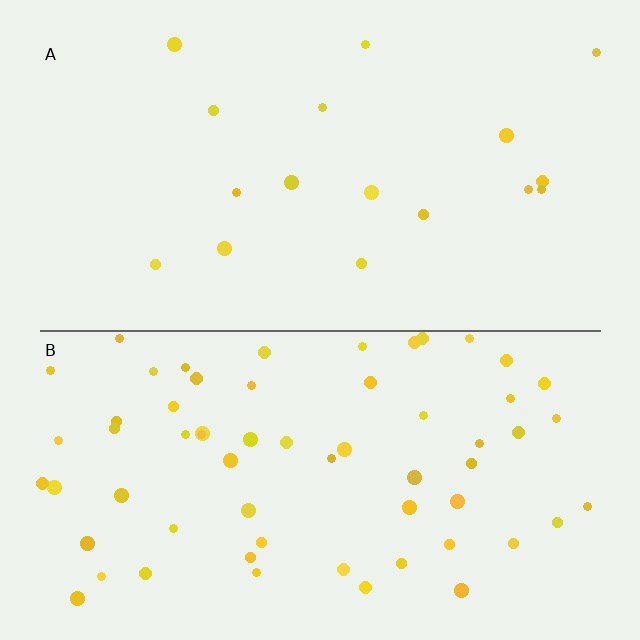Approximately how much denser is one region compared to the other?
Approximately 3.7× — region B over region A.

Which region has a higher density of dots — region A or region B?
B (the bottom).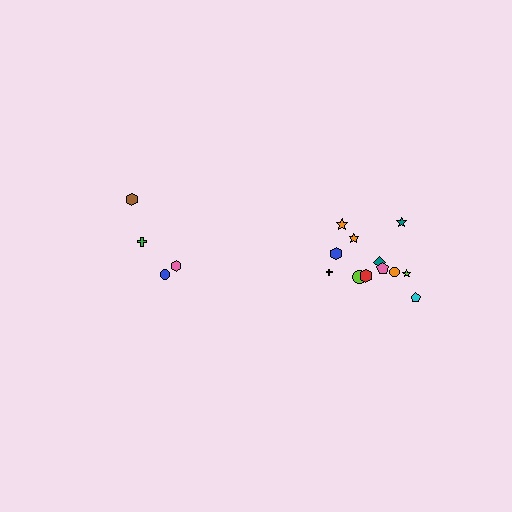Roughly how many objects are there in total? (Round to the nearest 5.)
Roughly 15 objects in total.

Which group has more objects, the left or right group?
The right group.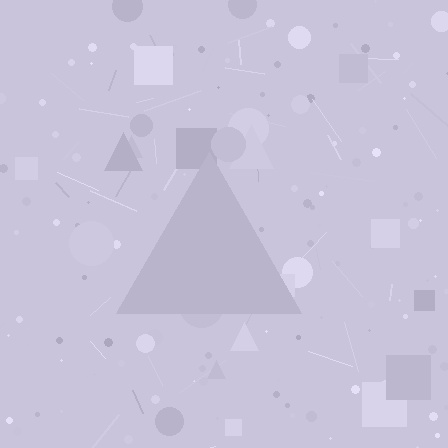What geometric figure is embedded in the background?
A triangle is embedded in the background.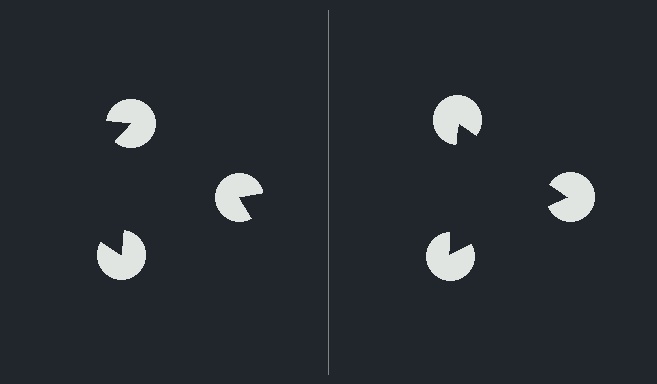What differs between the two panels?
The pac-man discs are positioned identically on both sides; only the wedge orientations differ. On the right they align to a triangle; on the left they are misaligned.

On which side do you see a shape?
An illusory triangle appears on the right side. On the left side the wedge cuts are rotated, so no coherent shape forms.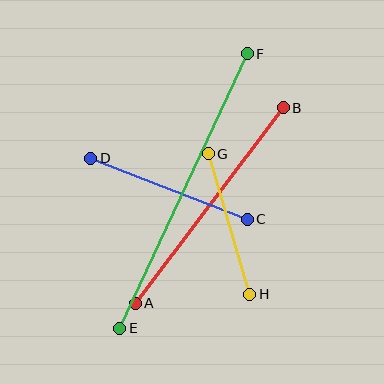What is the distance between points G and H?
The distance is approximately 146 pixels.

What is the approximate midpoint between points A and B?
The midpoint is at approximately (209, 205) pixels.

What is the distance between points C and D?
The distance is approximately 168 pixels.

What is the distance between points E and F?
The distance is approximately 303 pixels.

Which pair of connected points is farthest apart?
Points E and F are farthest apart.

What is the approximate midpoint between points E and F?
The midpoint is at approximately (184, 191) pixels.